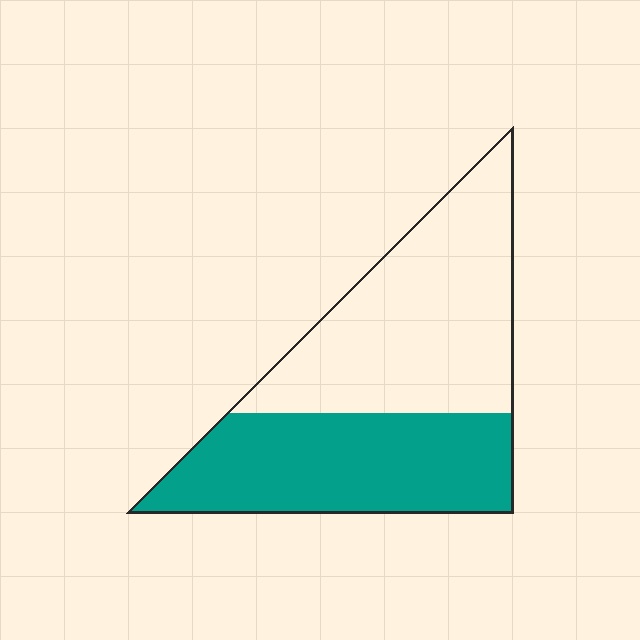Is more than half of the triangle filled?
No.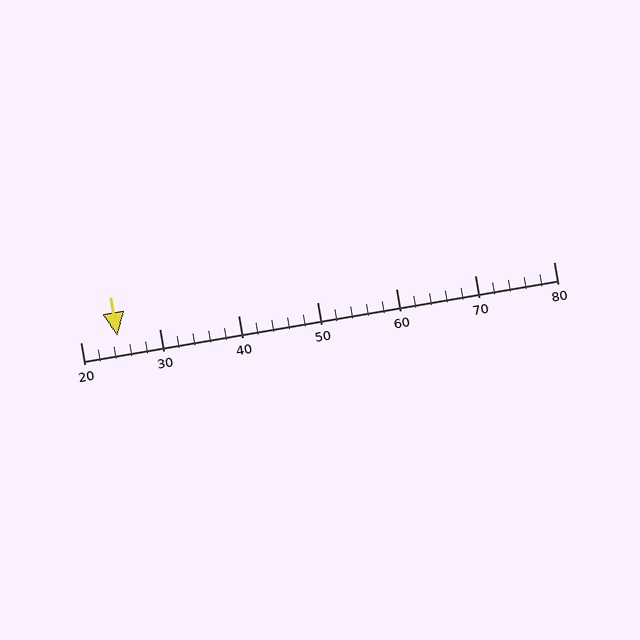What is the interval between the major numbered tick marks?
The major tick marks are spaced 10 units apart.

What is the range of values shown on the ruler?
The ruler shows values from 20 to 80.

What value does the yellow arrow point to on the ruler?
The yellow arrow points to approximately 25.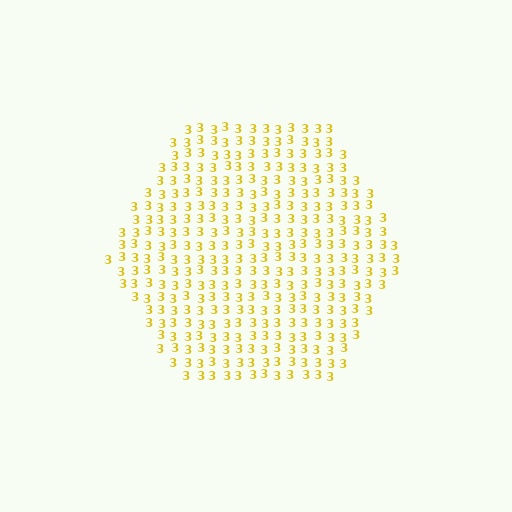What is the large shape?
The large shape is a hexagon.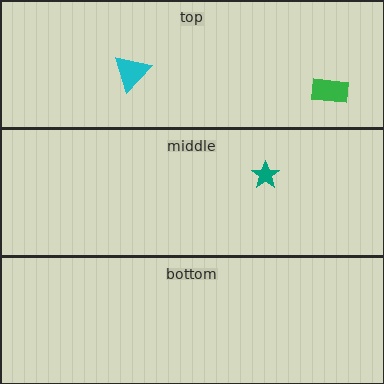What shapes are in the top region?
The cyan triangle, the green rectangle.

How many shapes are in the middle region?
1.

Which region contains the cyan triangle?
The top region.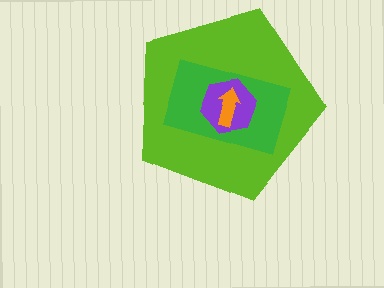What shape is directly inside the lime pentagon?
The green rectangle.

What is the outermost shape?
The lime pentagon.